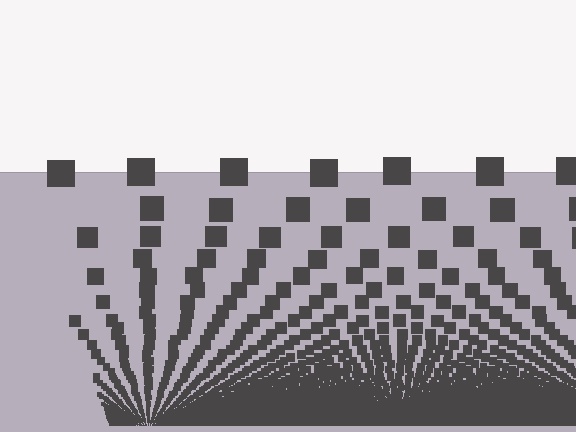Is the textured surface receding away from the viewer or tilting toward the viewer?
The surface appears to tilt toward the viewer. Texture elements get larger and sparser toward the top.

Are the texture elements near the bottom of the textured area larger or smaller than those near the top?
Smaller. The gradient is inverted — elements near the bottom are smaller and denser.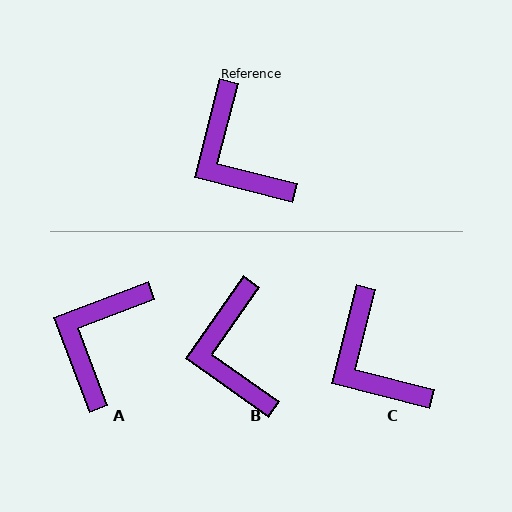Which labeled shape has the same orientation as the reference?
C.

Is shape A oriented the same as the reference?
No, it is off by about 55 degrees.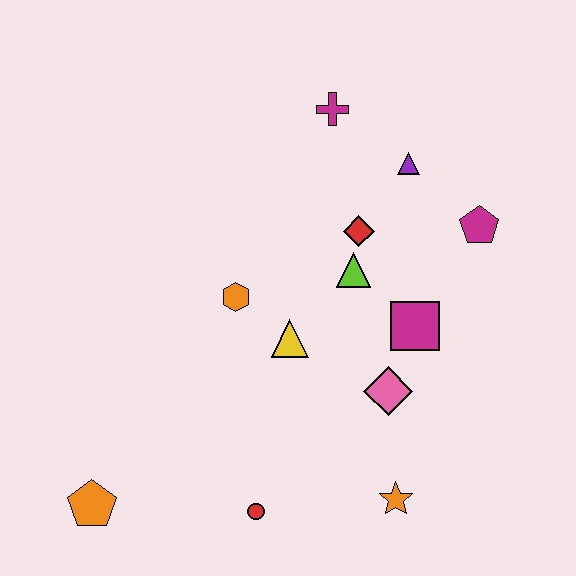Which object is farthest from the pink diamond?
The orange pentagon is farthest from the pink diamond.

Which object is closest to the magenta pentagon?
The purple triangle is closest to the magenta pentagon.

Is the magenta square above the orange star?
Yes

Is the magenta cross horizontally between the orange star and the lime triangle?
No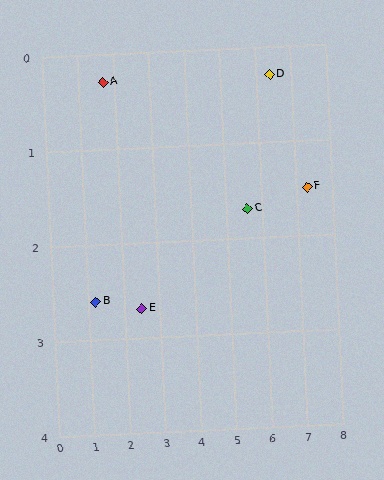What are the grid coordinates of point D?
Point D is at approximately (6.4, 0.3).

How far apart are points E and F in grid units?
Points E and F are about 4.9 grid units apart.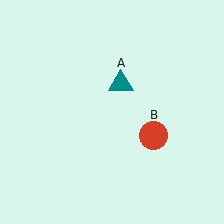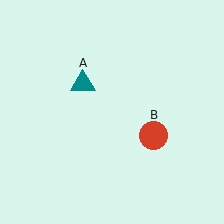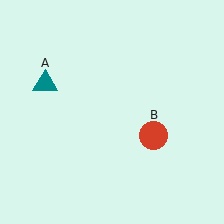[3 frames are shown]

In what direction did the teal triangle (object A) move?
The teal triangle (object A) moved left.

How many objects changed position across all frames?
1 object changed position: teal triangle (object A).